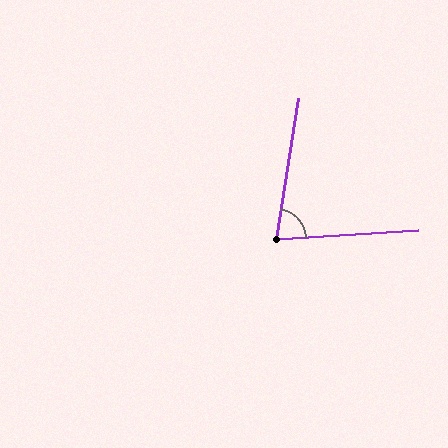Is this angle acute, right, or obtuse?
It is acute.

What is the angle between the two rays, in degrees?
Approximately 77 degrees.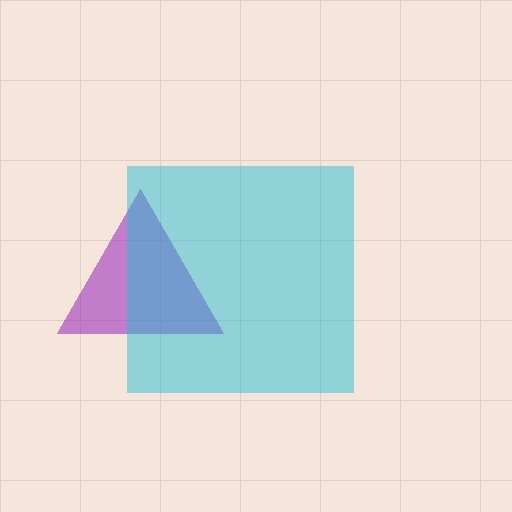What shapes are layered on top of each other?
The layered shapes are: a purple triangle, a cyan square.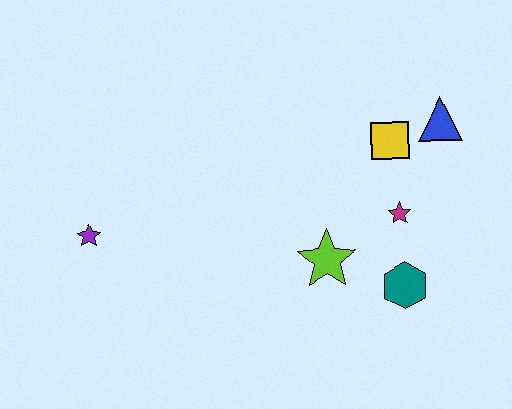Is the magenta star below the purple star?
No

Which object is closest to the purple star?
The lime star is closest to the purple star.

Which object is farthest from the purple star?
The blue triangle is farthest from the purple star.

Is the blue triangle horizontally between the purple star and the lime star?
No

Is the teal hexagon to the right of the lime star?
Yes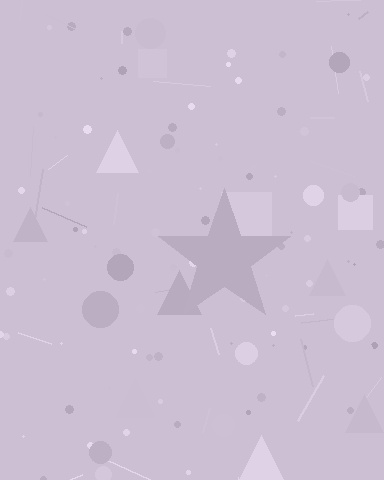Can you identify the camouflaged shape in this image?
The camouflaged shape is a star.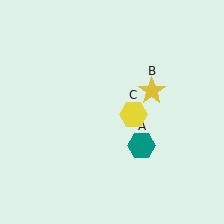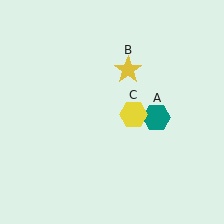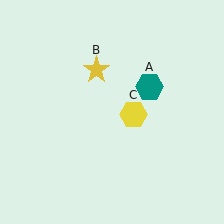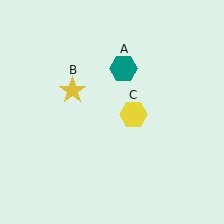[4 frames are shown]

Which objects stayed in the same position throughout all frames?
Yellow hexagon (object C) remained stationary.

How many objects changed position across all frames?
2 objects changed position: teal hexagon (object A), yellow star (object B).